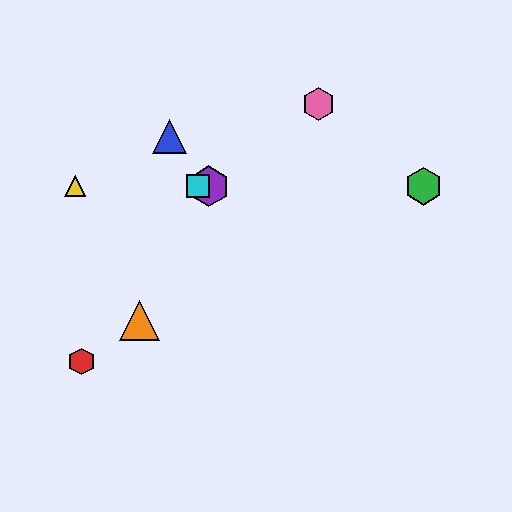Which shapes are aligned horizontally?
The green hexagon, the yellow triangle, the purple hexagon, the cyan square are aligned horizontally.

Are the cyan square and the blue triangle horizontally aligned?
No, the cyan square is at y≈186 and the blue triangle is at y≈137.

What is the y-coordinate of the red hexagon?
The red hexagon is at y≈362.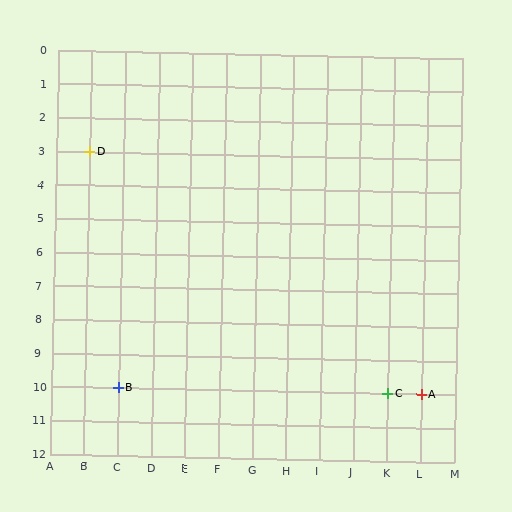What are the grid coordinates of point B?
Point B is at grid coordinates (C, 10).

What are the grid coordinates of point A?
Point A is at grid coordinates (L, 10).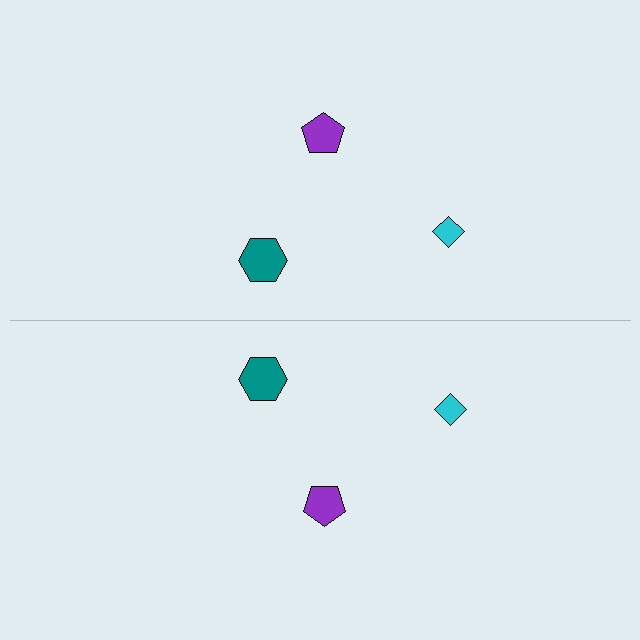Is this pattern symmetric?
Yes, this pattern has bilateral (reflection) symmetry.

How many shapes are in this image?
There are 6 shapes in this image.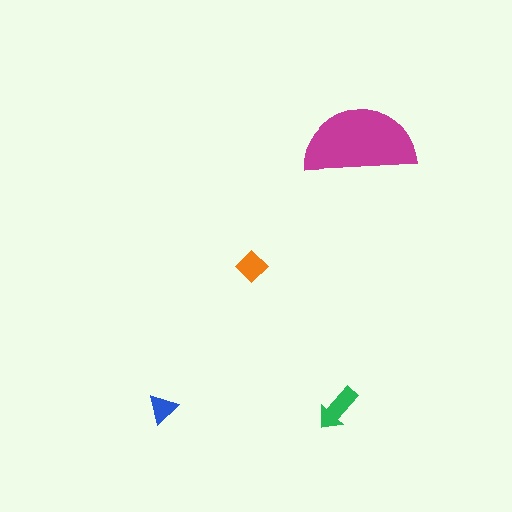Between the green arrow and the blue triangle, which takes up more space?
The green arrow.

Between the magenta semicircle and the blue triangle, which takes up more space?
The magenta semicircle.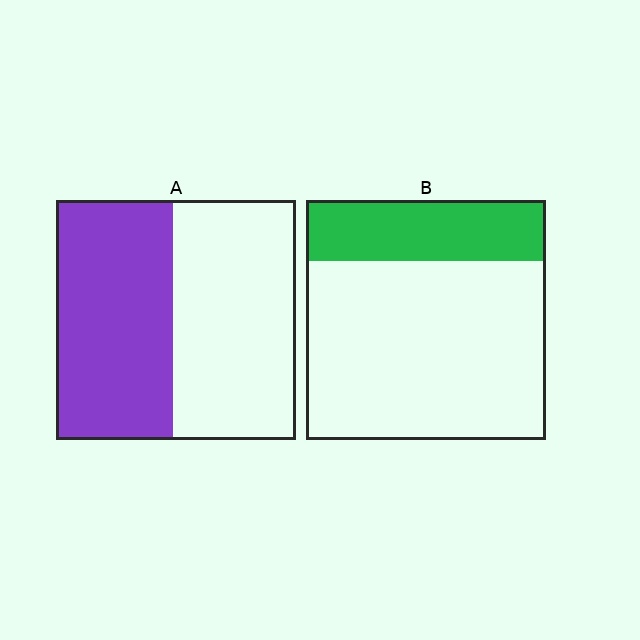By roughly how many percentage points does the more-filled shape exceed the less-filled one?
By roughly 25 percentage points (A over B).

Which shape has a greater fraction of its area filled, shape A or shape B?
Shape A.